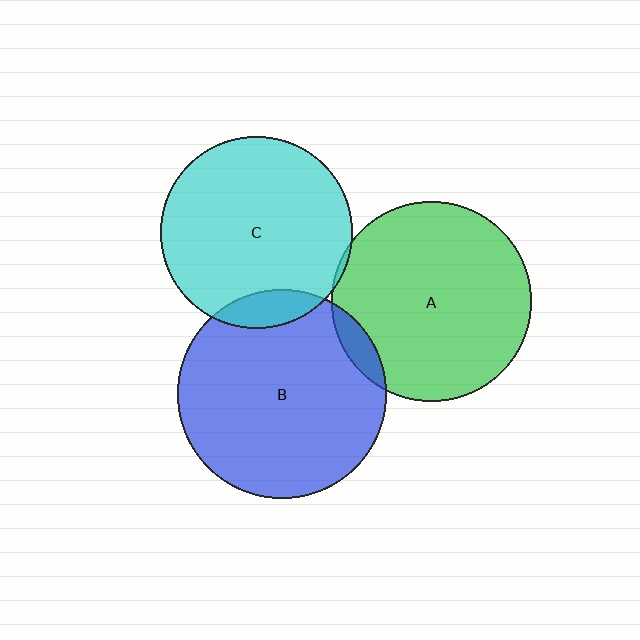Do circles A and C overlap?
Yes.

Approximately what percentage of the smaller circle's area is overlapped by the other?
Approximately 5%.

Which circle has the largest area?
Circle B (blue).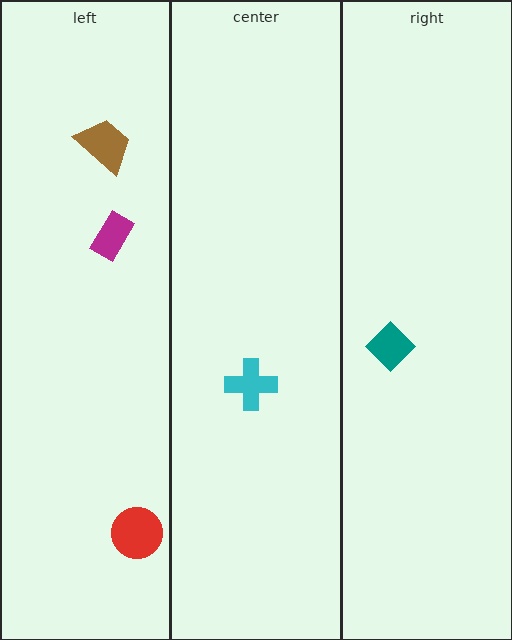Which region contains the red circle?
The left region.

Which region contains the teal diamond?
The right region.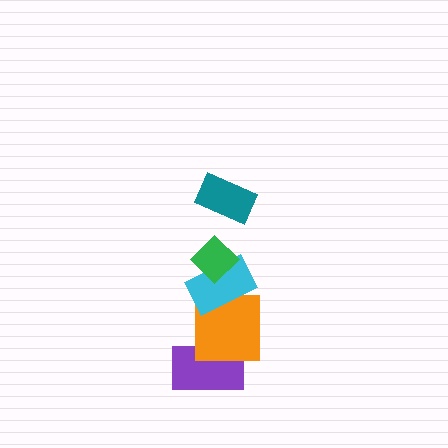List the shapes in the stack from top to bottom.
From top to bottom: the teal rectangle, the green diamond, the cyan rectangle, the orange square, the purple rectangle.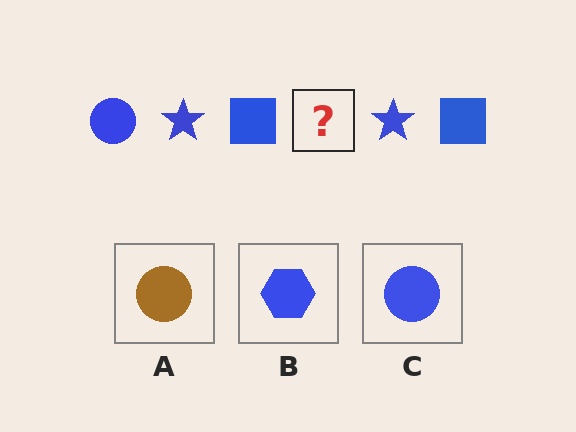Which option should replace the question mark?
Option C.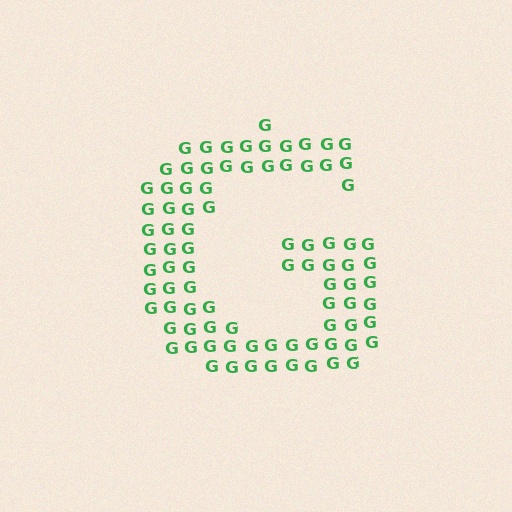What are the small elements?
The small elements are letter G's.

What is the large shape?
The large shape is the letter G.